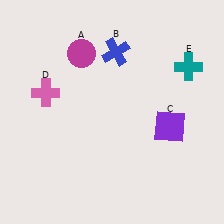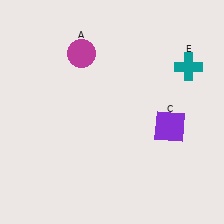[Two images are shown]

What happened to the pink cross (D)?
The pink cross (D) was removed in Image 2. It was in the top-left area of Image 1.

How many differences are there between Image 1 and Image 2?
There are 2 differences between the two images.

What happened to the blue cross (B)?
The blue cross (B) was removed in Image 2. It was in the top-right area of Image 1.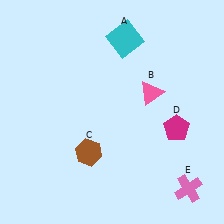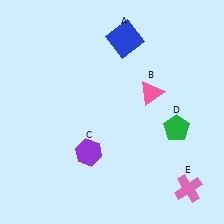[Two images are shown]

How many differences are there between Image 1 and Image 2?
There are 3 differences between the two images.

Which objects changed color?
A changed from cyan to blue. C changed from brown to purple. D changed from magenta to green.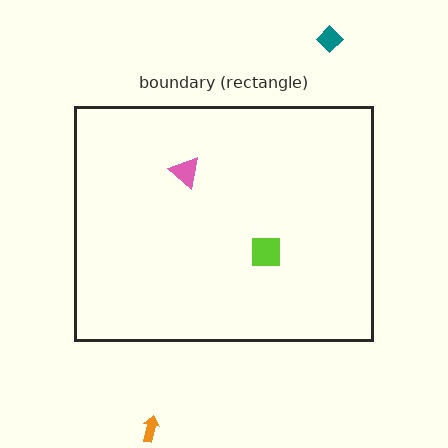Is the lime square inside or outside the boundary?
Inside.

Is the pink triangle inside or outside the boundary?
Inside.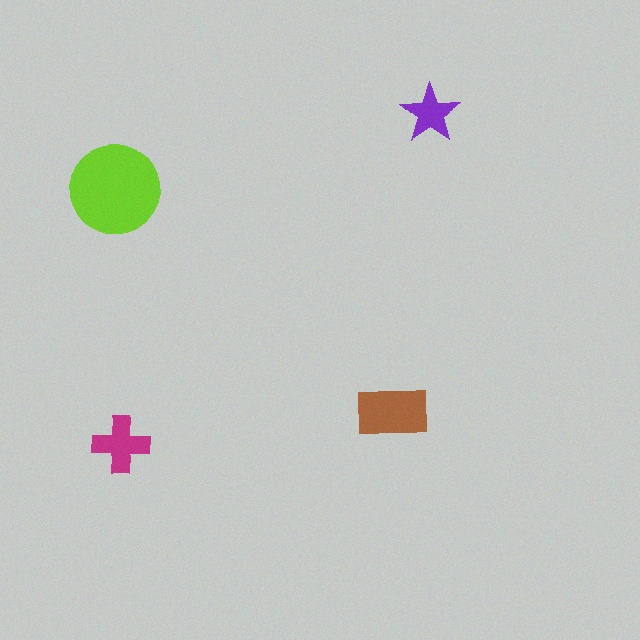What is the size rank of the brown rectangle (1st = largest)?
2nd.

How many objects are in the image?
There are 4 objects in the image.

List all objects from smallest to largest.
The purple star, the magenta cross, the brown rectangle, the lime circle.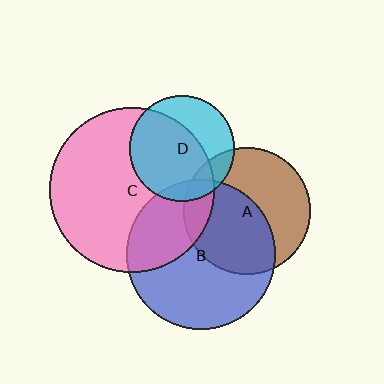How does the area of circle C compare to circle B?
Approximately 1.2 times.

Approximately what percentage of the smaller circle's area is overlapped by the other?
Approximately 65%.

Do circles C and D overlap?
Yes.